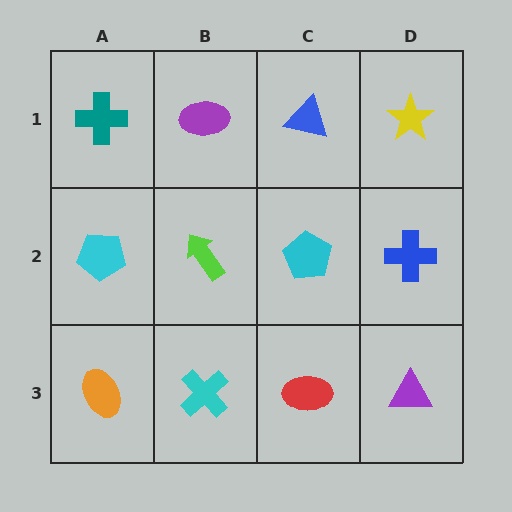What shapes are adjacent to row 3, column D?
A blue cross (row 2, column D), a red ellipse (row 3, column C).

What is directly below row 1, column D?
A blue cross.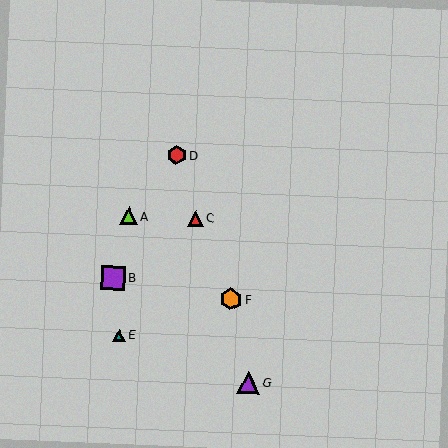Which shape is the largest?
The purple square (labeled B) is the largest.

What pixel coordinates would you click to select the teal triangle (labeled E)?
Click at (119, 335) to select the teal triangle E.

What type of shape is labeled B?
Shape B is a purple square.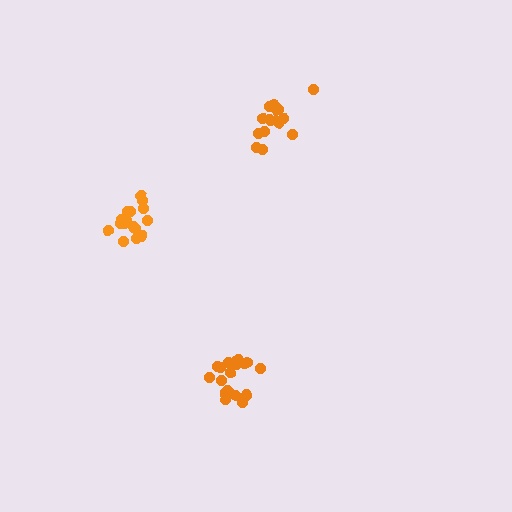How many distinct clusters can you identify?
There are 3 distinct clusters.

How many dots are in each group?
Group 1: 16 dots, Group 2: 17 dots, Group 3: 19 dots (52 total).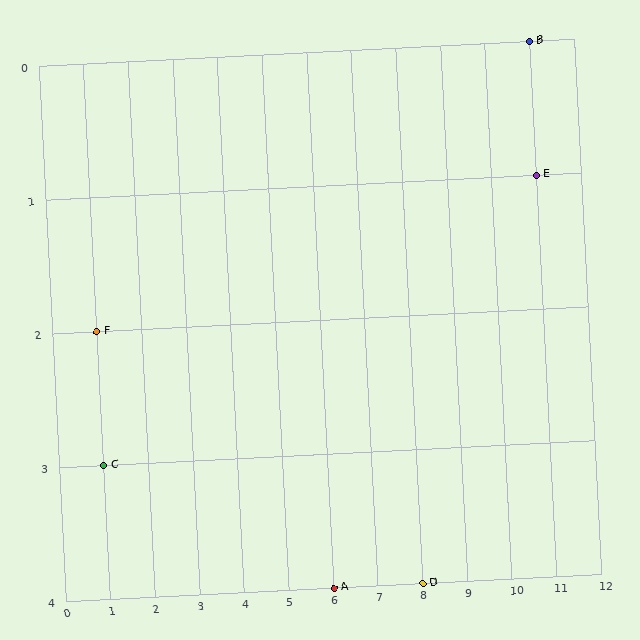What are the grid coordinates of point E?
Point E is at grid coordinates (11, 1).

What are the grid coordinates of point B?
Point B is at grid coordinates (11, 0).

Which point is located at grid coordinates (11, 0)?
Point B is at (11, 0).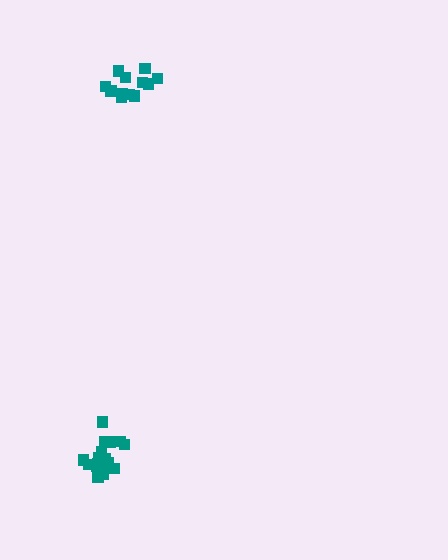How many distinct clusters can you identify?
There are 2 distinct clusters.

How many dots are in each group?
Group 1: 12 dots, Group 2: 17 dots (29 total).